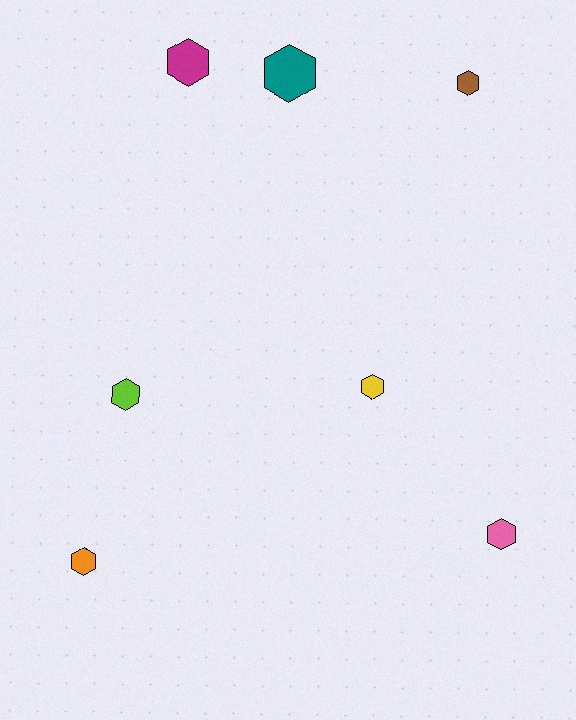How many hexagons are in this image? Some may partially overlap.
There are 7 hexagons.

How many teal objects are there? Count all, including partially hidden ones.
There is 1 teal object.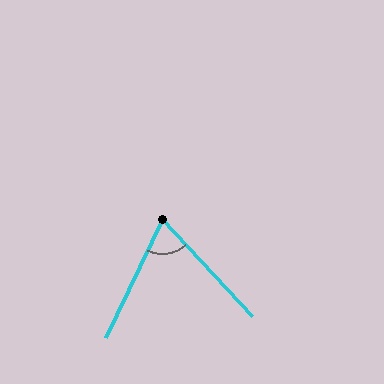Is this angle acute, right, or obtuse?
It is acute.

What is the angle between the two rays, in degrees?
Approximately 68 degrees.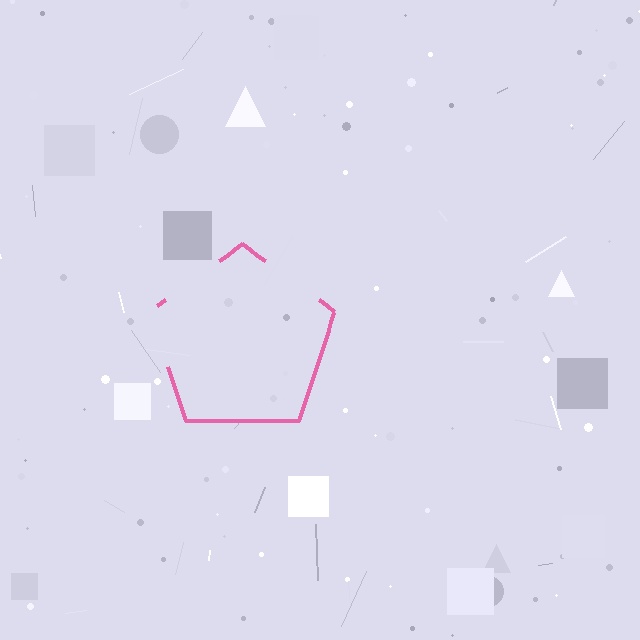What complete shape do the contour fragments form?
The contour fragments form a pentagon.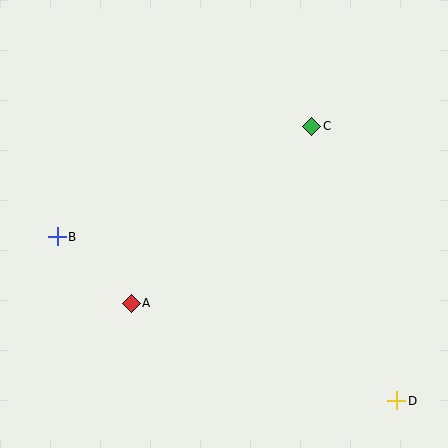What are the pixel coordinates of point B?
Point B is at (57, 237).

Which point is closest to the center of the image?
Point A at (131, 303) is closest to the center.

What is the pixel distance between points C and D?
The distance between C and D is 287 pixels.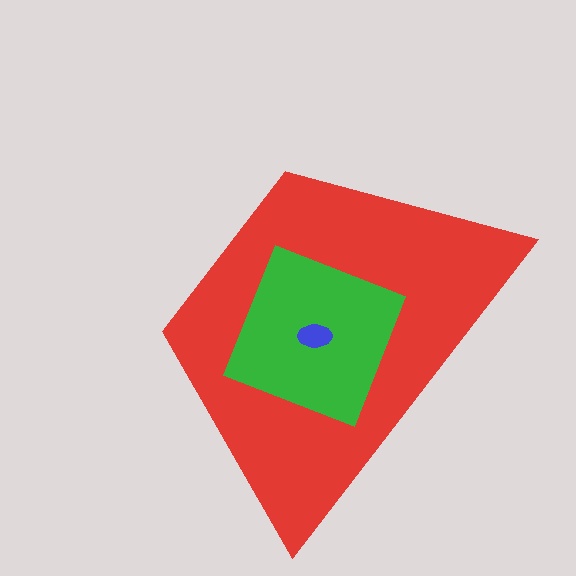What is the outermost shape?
The red trapezoid.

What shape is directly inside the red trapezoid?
The green square.